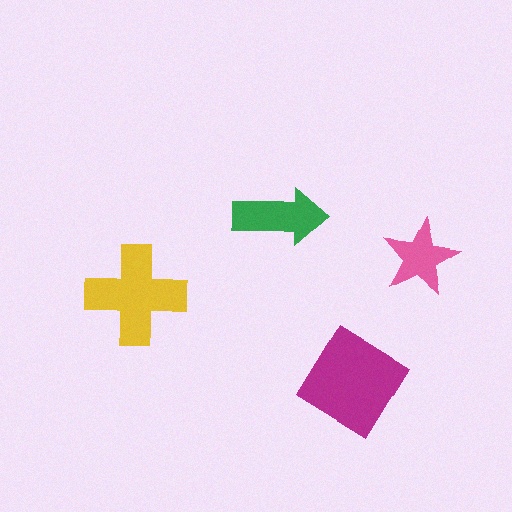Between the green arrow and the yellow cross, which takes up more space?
The yellow cross.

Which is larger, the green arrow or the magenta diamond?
The magenta diamond.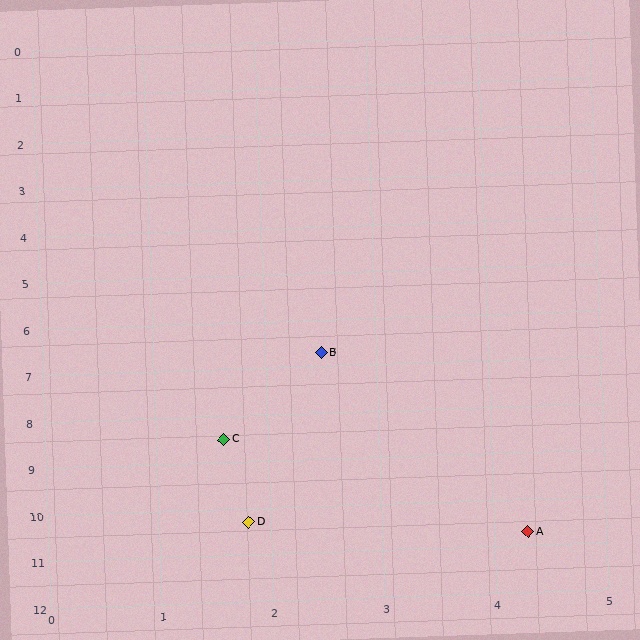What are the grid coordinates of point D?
Point D is at approximately (1.8, 10.3).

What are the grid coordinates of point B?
Point B is at approximately (2.5, 6.7).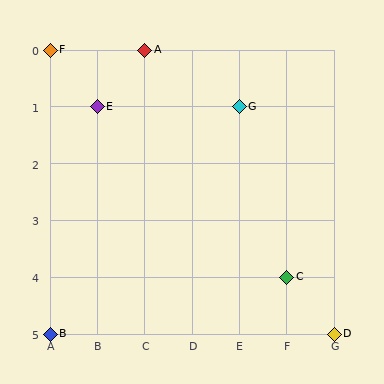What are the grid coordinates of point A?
Point A is at grid coordinates (C, 0).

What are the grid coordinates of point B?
Point B is at grid coordinates (A, 5).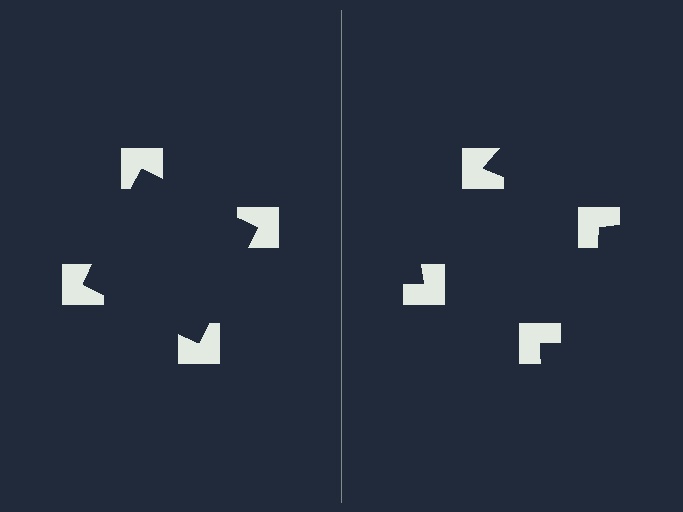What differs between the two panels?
The notched squares are positioned identically on both sides; only the wedge orientations differ. On the left they align to a square; on the right they are misaligned.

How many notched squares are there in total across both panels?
8 — 4 on each side.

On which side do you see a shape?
An illusory square appears on the left side. On the right side the wedge cuts are rotated, so no coherent shape forms.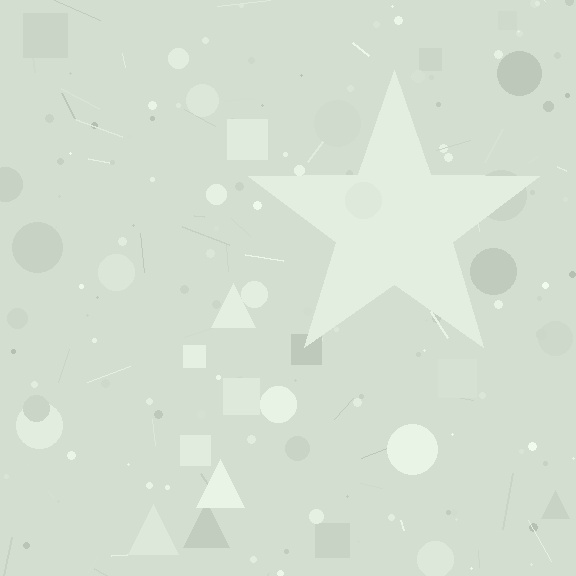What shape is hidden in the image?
A star is hidden in the image.